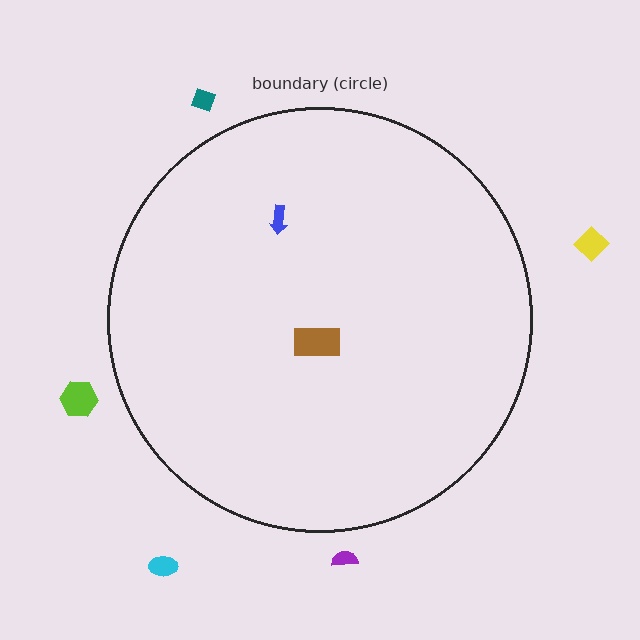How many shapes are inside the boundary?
2 inside, 5 outside.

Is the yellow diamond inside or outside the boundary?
Outside.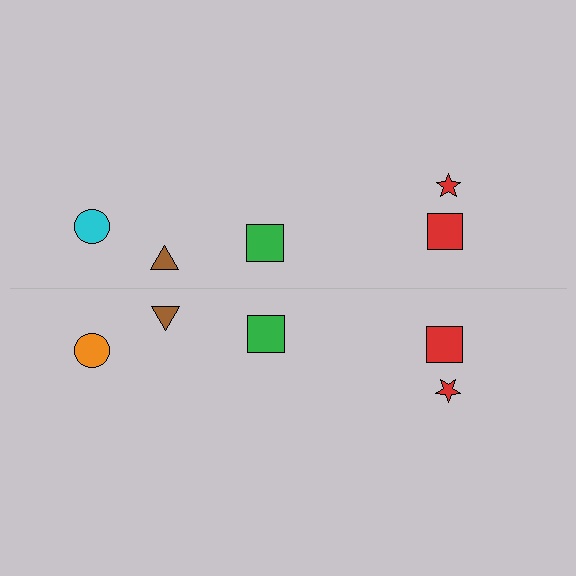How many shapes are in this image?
There are 10 shapes in this image.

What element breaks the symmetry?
The orange circle on the bottom side breaks the symmetry — its mirror counterpart is cyan.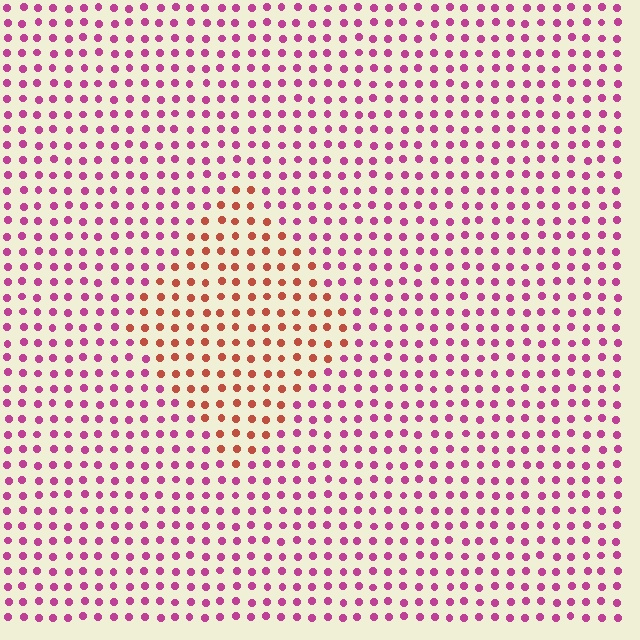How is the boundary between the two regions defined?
The boundary is defined purely by a slight shift in hue (about 48 degrees). Spacing, size, and orientation are identical on both sides.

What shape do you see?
I see a diamond.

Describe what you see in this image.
The image is filled with small magenta elements in a uniform arrangement. A diamond-shaped region is visible where the elements are tinted to a slightly different hue, forming a subtle color boundary.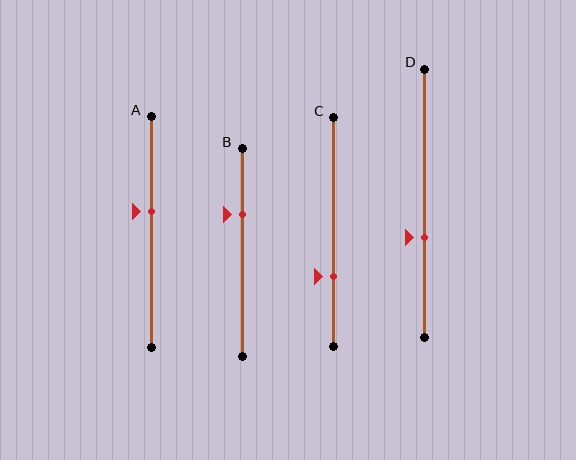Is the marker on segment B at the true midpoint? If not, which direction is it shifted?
No, the marker on segment B is shifted upward by about 18% of the segment length.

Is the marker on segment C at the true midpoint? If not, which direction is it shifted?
No, the marker on segment C is shifted downward by about 19% of the segment length.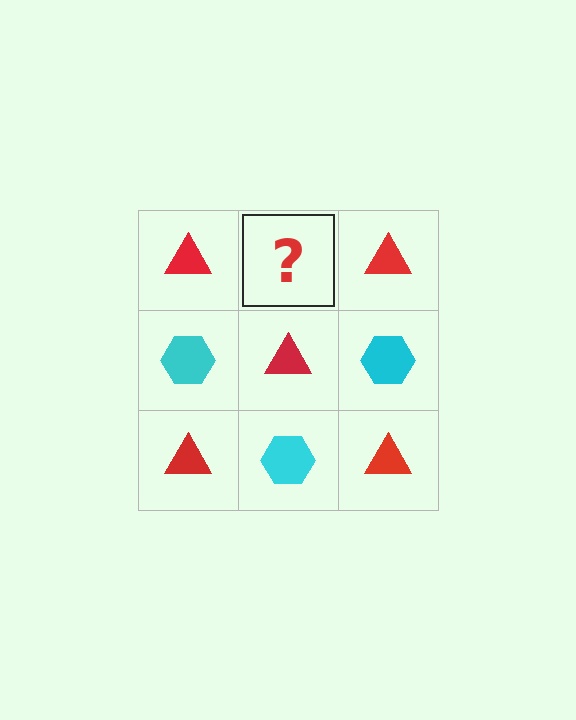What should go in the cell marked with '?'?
The missing cell should contain a cyan hexagon.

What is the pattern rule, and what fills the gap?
The rule is that it alternates red triangle and cyan hexagon in a checkerboard pattern. The gap should be filled with a cyan hexagon.